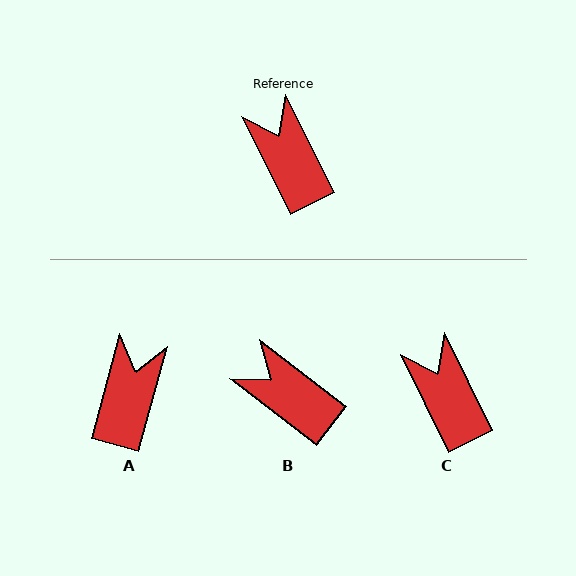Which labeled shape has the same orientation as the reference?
C.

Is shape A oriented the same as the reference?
No, it is off by about 41 degrees.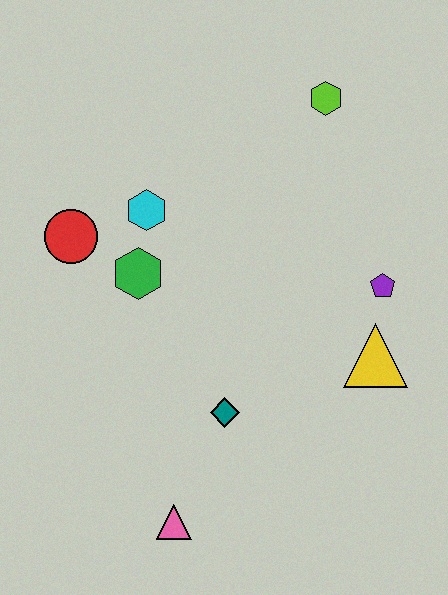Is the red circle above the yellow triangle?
Yes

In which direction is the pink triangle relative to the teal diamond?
The pink triangle is below the teal diamond.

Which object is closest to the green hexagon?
The cyan hexagon is closest to the green hexagon.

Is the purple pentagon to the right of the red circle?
Yes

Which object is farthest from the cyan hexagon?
The pink triangle is farthest from the cyan hexagon.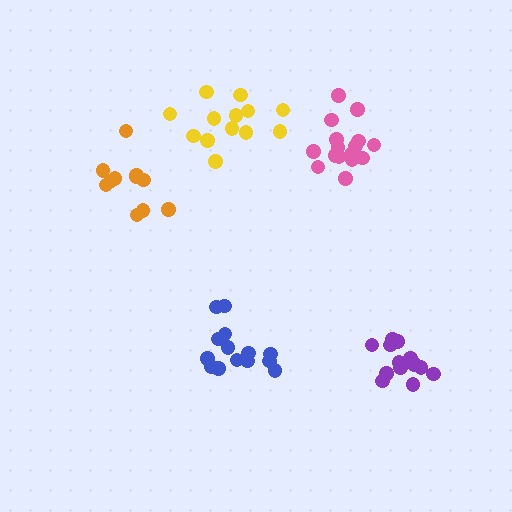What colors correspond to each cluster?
The clusters are colored: pink, yellow, orange, purple, blue.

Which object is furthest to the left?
The orange cluster is leftmost.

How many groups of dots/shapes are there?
There are 5 groups.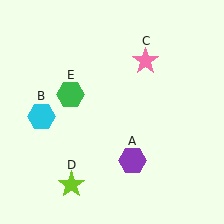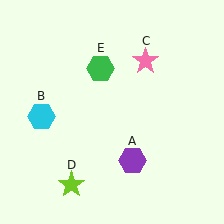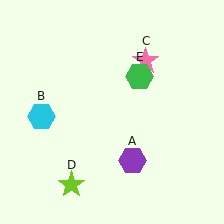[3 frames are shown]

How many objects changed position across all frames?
1 object changed position: green hexagon (object E).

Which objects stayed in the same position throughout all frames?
Purple hexagon (object A) and cyan hexagon (object B) and pink star (object C) and lime star (object D) remained stationary.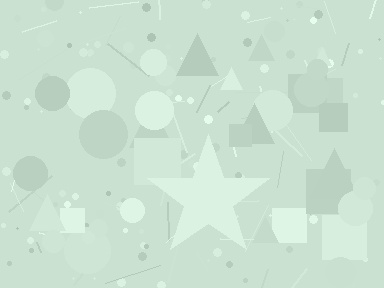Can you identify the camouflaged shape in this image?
The camouflaged shape is a star.